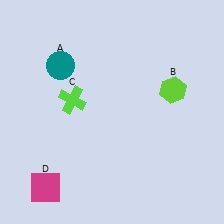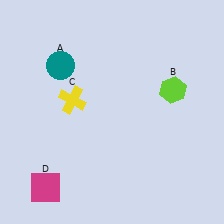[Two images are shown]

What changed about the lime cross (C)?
In Image 1, C is lime. In Image 2, it changed to yellow.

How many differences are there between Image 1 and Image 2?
There is 1 difference between the two images.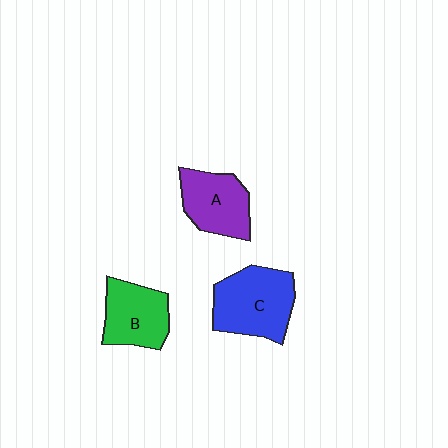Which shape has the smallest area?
Shape A (purple).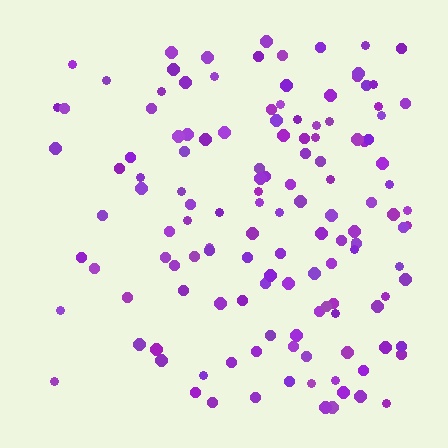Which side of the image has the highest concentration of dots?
The right.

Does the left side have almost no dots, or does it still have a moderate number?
Still a moderate number, just noticeably fewer than the right.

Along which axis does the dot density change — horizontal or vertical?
Horizontal.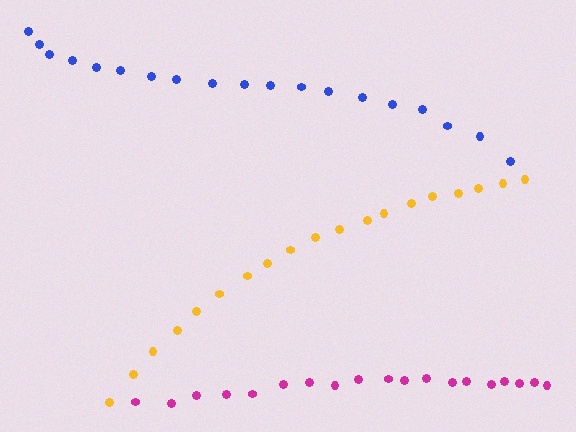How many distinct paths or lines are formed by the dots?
There are 3 distinct paths.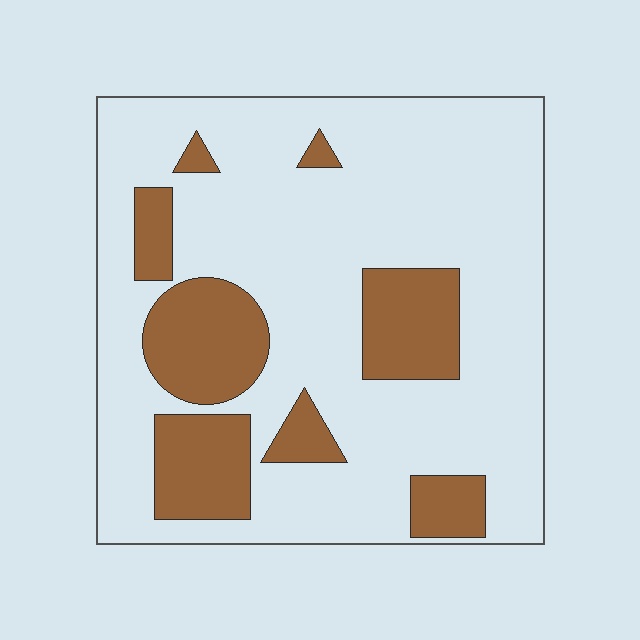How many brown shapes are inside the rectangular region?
8.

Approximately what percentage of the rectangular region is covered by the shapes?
Approximately 25%.